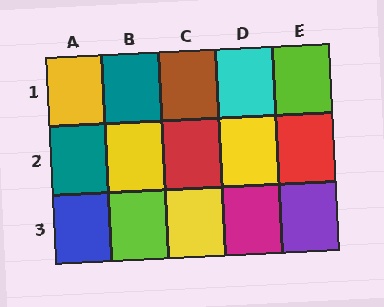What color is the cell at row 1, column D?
Cyan.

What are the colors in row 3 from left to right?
Blue, lime, yellow, magenta, purple.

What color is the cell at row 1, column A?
Yellow.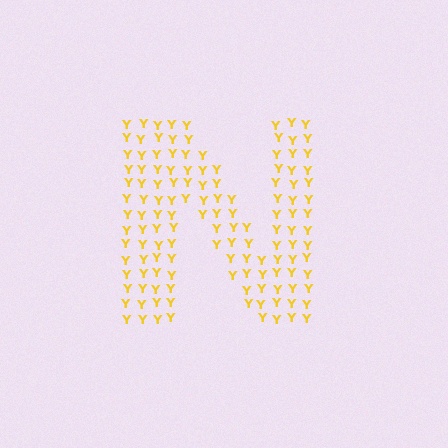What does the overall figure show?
The overall figure shows the letter N.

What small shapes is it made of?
It is made of small letter Y's.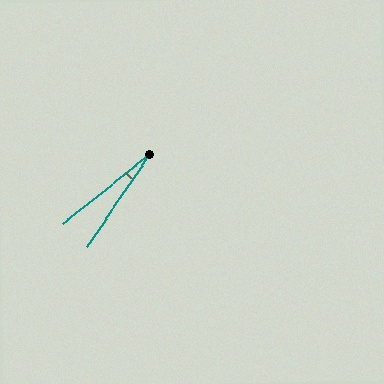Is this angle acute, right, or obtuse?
It is acute.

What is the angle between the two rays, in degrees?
Approximately 17 degrees.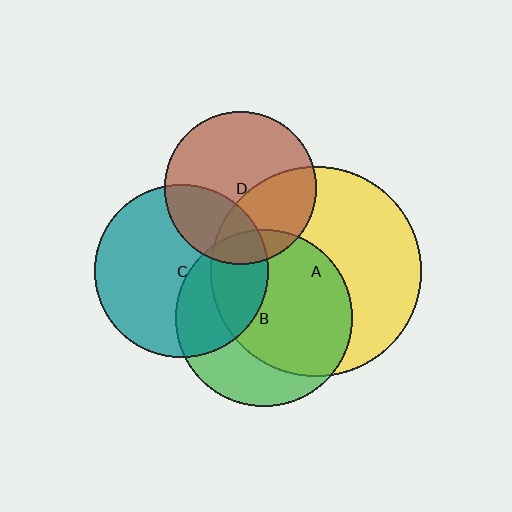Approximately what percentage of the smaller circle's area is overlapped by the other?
Approximately 35%.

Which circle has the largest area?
Circle A (yellow).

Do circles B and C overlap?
Yes.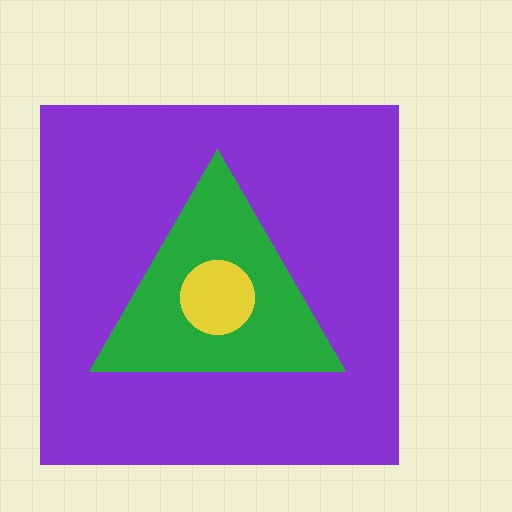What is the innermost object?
The yellow circle.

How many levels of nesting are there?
3.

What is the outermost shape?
The purple square.